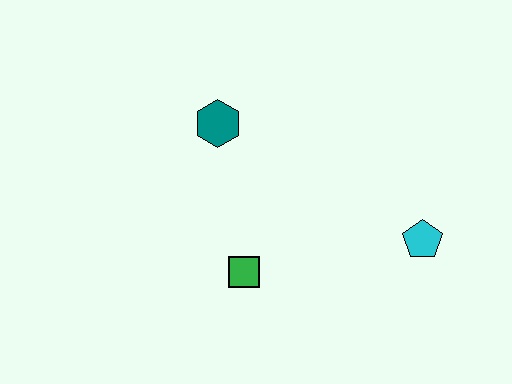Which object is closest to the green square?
The teal hexagon is closest to the green square.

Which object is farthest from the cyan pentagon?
The teal hexagon is farthest from the cyan pentagon.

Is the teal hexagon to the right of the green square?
No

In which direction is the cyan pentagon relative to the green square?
The cyan pentagon is to the right of the green square.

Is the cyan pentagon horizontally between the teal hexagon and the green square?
No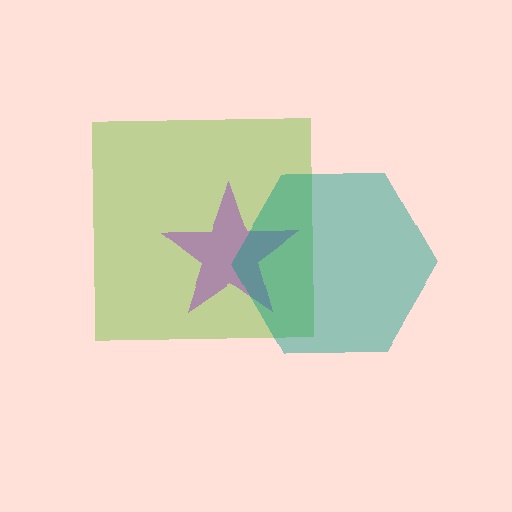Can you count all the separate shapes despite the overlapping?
Yes, there are 3 separate shapes.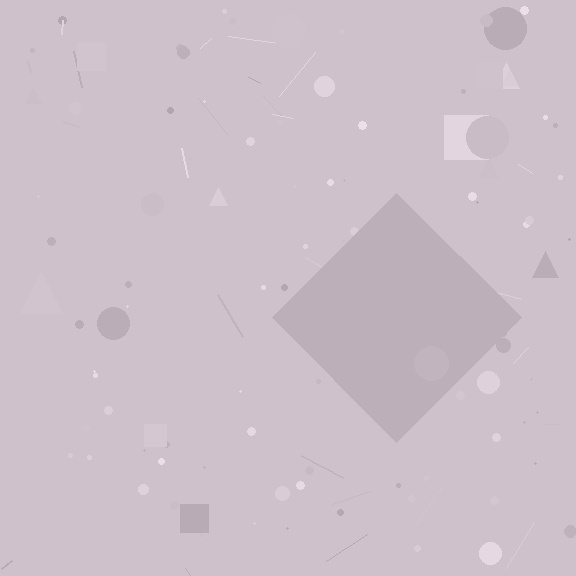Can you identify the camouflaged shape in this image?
The camouflaged shape is a diamond.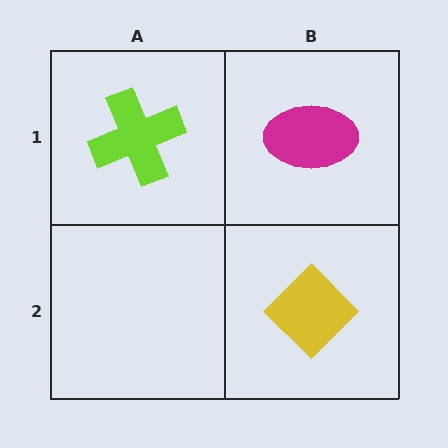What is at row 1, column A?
A lime cross.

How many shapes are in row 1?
2 shapes.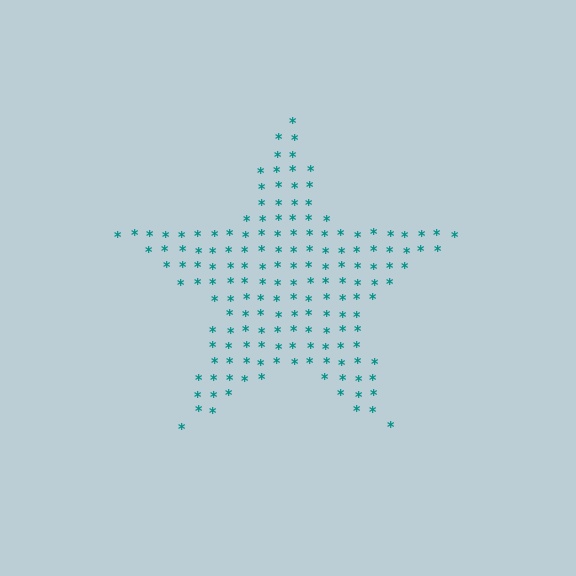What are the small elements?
The small elements are asterisks.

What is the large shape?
The large shape is a star.